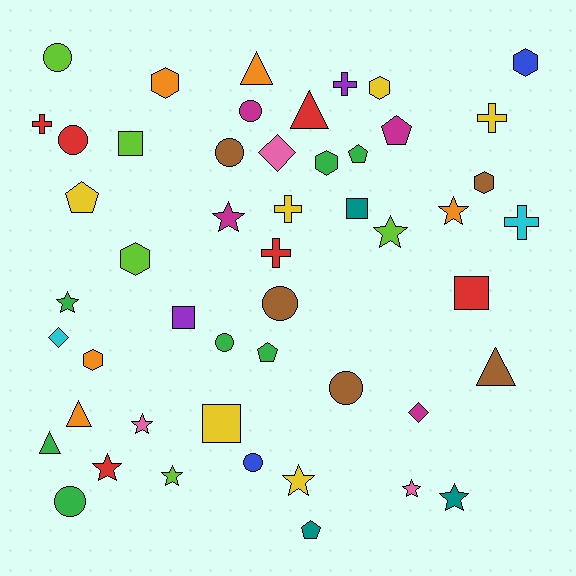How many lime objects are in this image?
There are 5 lime objects.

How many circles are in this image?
There are 9 circles.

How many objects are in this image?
There are 50 objects.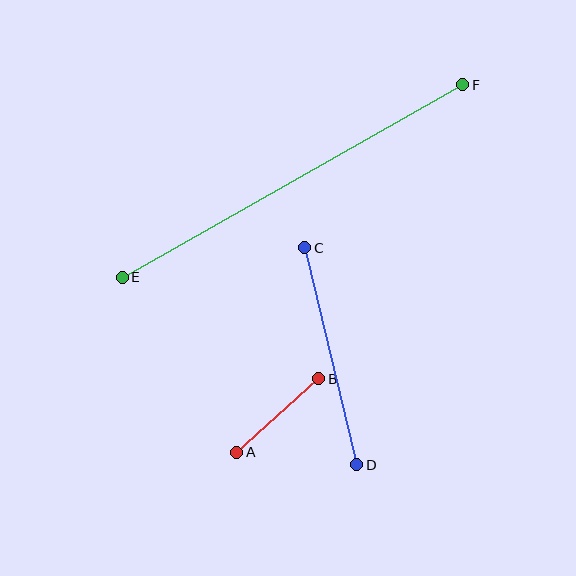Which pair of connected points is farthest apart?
Points E and F are farthest apart.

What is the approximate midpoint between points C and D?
The midpoint is at approximately (331, 356) pixels.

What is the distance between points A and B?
The distance is approximately 110 pixels.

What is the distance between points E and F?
The distance is approximately 391 pixels.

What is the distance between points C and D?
The distance is approximately 223 pixels.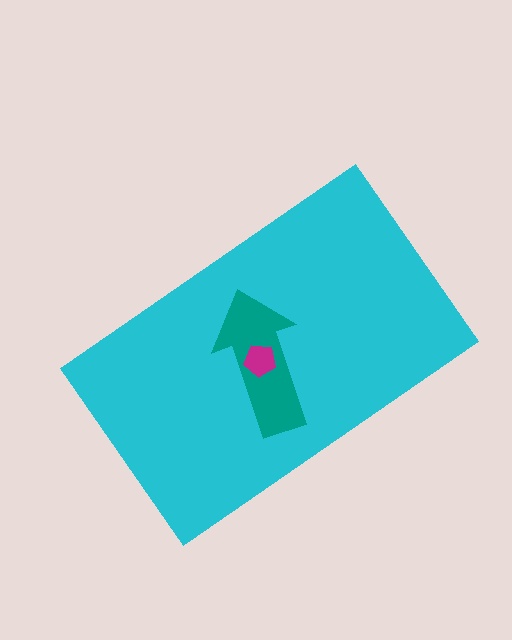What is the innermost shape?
The magenta pentagon.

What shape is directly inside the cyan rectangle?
The teal arrow.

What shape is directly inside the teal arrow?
The magenta pentagon.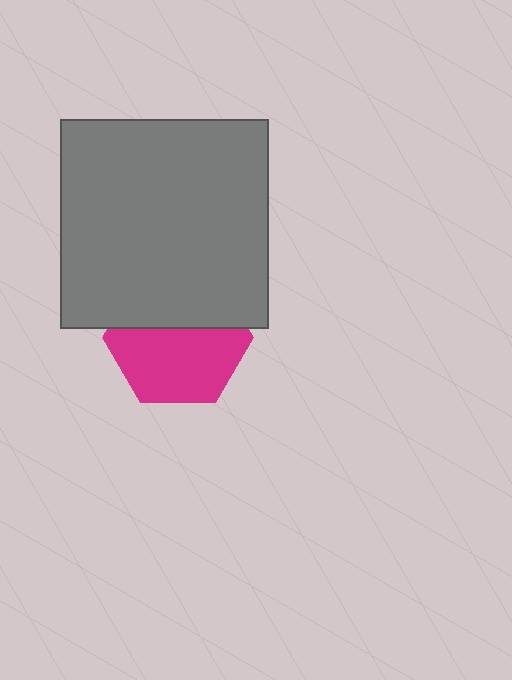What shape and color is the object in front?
The object in front is a gray square.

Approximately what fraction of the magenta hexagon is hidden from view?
Roughly 42% of the magenta hexagon is hidden behind the gray square.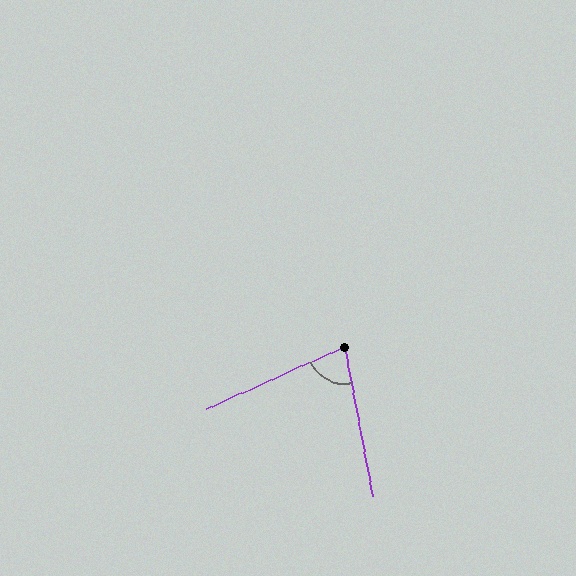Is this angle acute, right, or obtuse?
It is acute.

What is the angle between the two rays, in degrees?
Approximately 76 degrees.